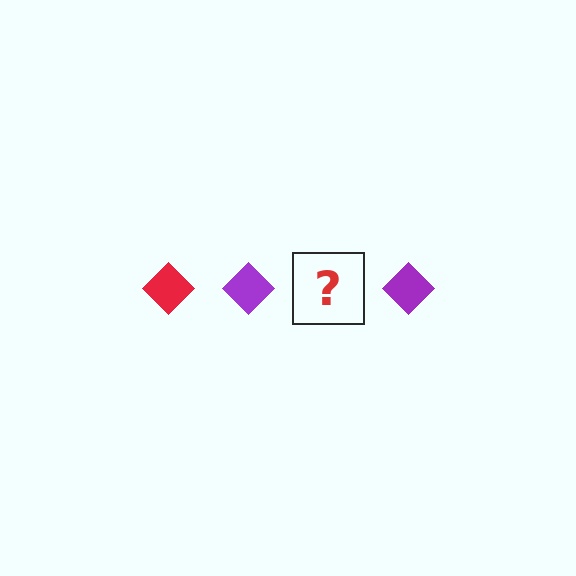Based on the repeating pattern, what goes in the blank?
The blank should be a red diamond.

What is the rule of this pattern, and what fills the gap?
The rule is that the pattern cycles through red, purple diamonds. The gap should be filled with a red diamond.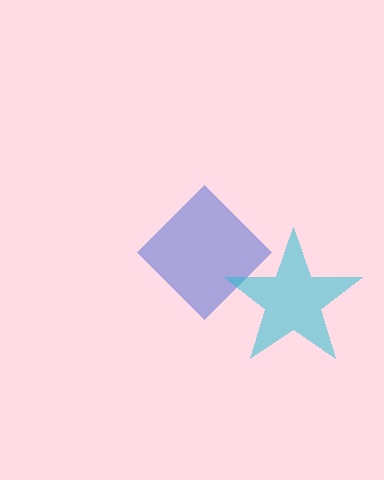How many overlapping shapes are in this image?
There are 2 overlapping shapes in the image.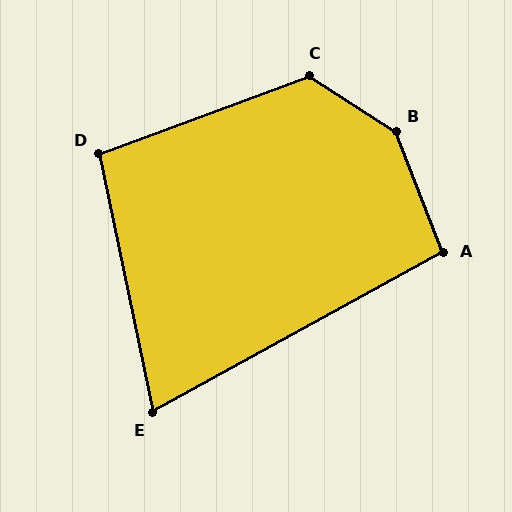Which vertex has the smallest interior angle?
E, at approximately 73 degrees.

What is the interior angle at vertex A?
Approximately 98 degrees (obtuse).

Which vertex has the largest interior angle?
B, at approximately 144 degrees.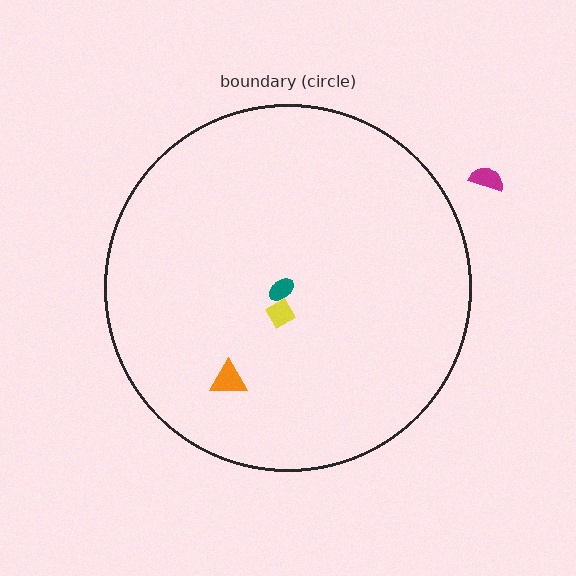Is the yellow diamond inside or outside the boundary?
Inside.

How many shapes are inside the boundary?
3 inside, 1 outside.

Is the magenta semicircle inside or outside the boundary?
Outside.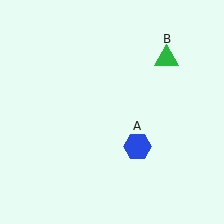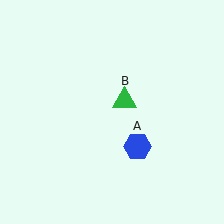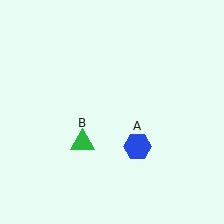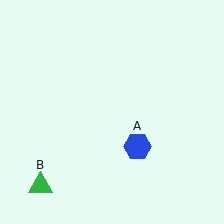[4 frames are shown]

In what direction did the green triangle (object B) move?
The green triangle (object B) moved down and to the left.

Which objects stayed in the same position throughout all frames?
Blue hexagon (object A) remained stationary.